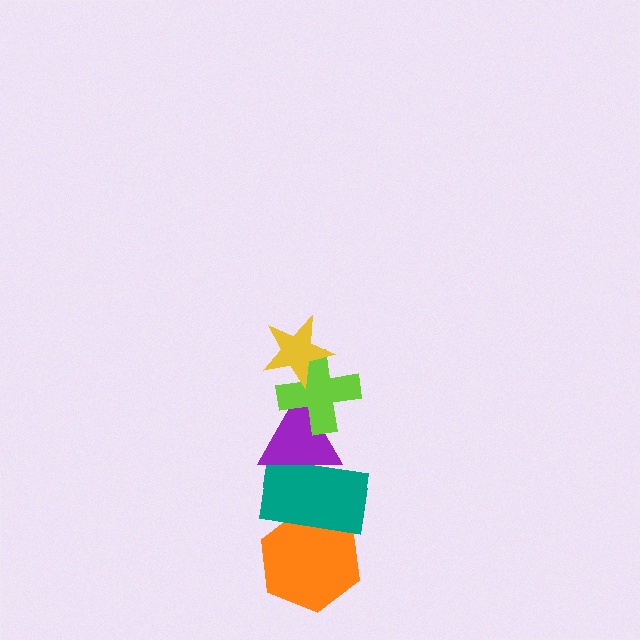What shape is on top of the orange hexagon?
The teal rectangle is on top of the orange hexagon.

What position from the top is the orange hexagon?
The orange hexagon is 5th from the top.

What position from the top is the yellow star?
The yellow star is 1st from the top.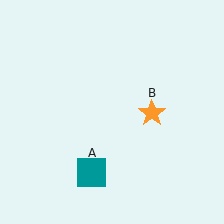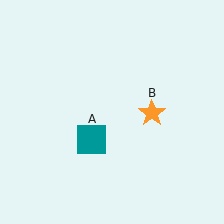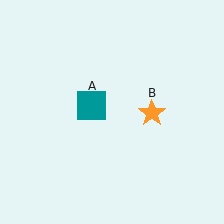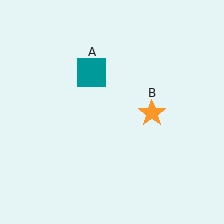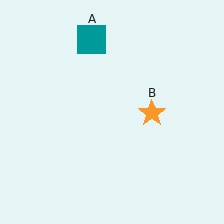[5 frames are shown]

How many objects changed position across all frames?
1 object changed position: teal square (object A).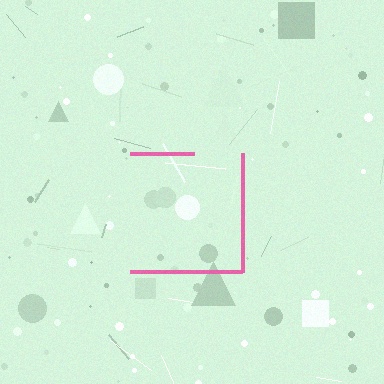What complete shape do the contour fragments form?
The contour fragments form a square.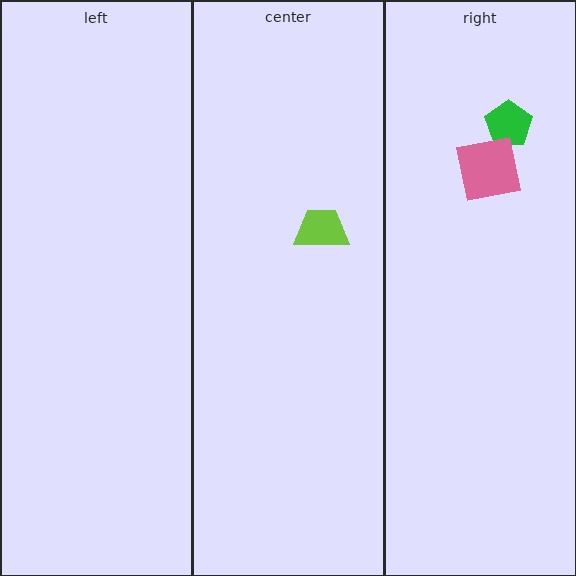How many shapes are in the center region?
1.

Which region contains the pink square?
The right region.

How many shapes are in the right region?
2.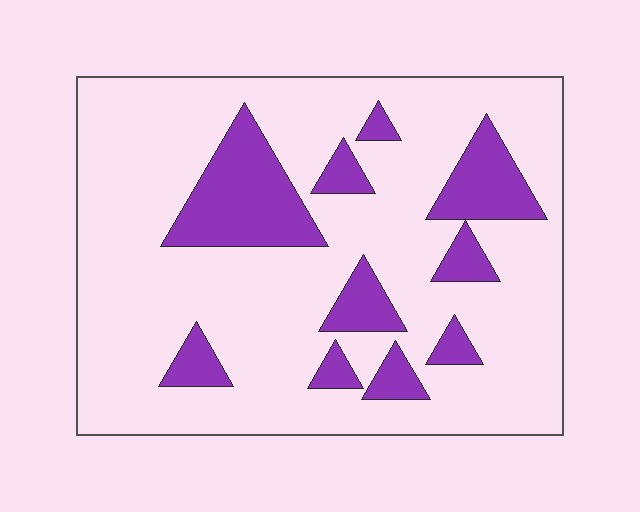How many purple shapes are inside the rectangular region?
10.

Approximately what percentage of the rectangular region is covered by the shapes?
Approximately 20%.